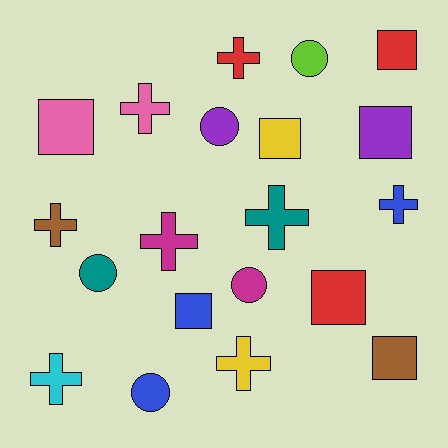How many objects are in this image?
There are 20 objects.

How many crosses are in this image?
There are 8 crosses.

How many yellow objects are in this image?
There are 2 yellow objects.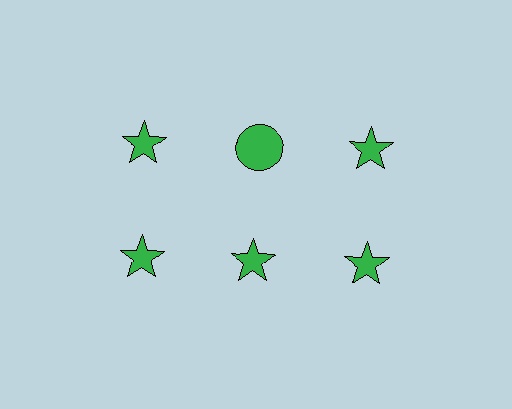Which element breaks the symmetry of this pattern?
The green circle in the top row, second from left column breaks the symmetry. All other shapes are green stars.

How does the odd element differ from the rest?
It has a different shape: circle instead of star.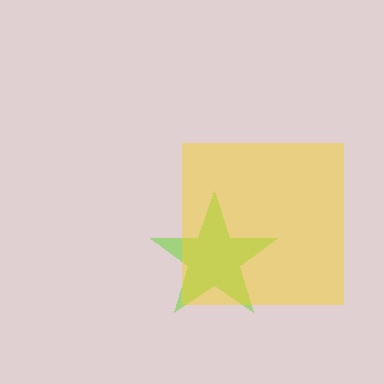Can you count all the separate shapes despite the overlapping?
Yes, there are 2 separate shapes.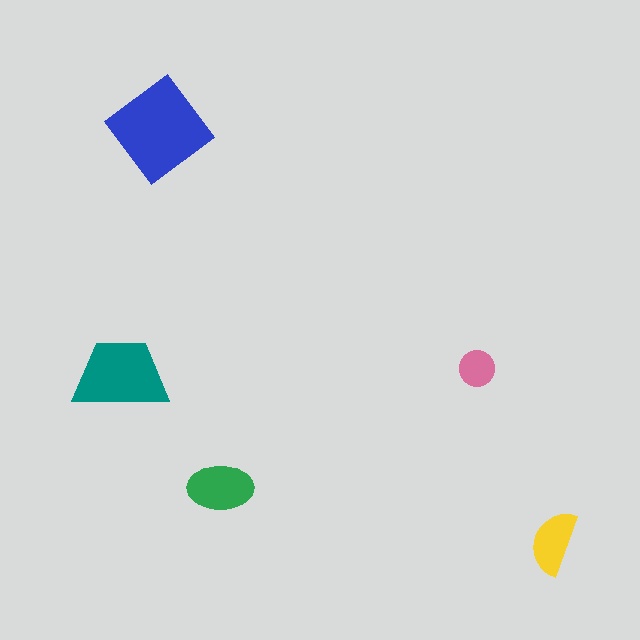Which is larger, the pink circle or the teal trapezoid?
The teal trapezoid.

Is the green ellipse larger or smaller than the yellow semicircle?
Larger.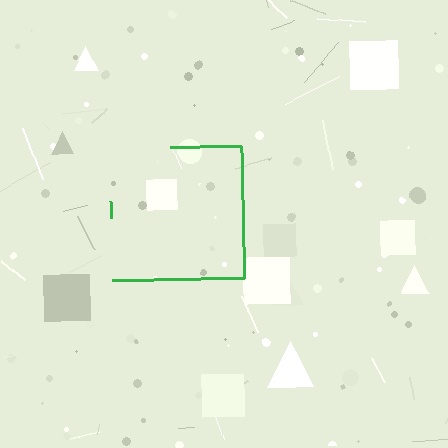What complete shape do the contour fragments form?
The contour fragments form a square.